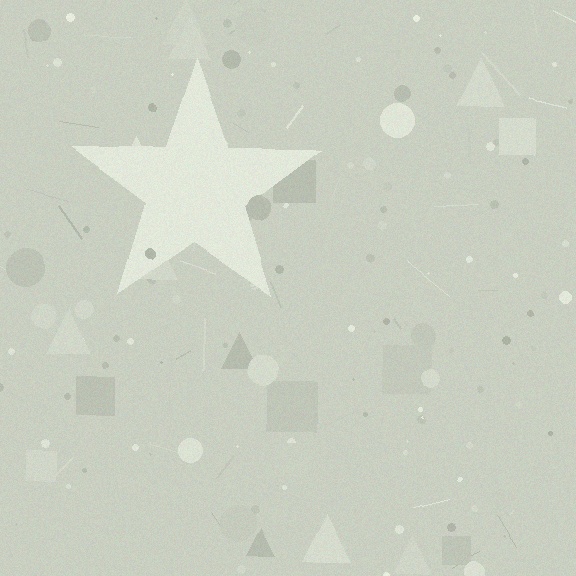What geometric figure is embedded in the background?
A star is embedded in the background.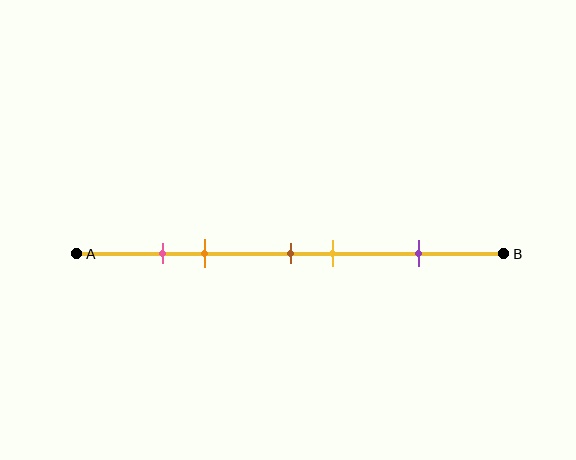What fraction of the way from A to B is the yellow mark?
The yellow mark is approximately 60% (0.6) of the way from A to B.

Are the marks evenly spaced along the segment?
No, the marks are not evenly spaced.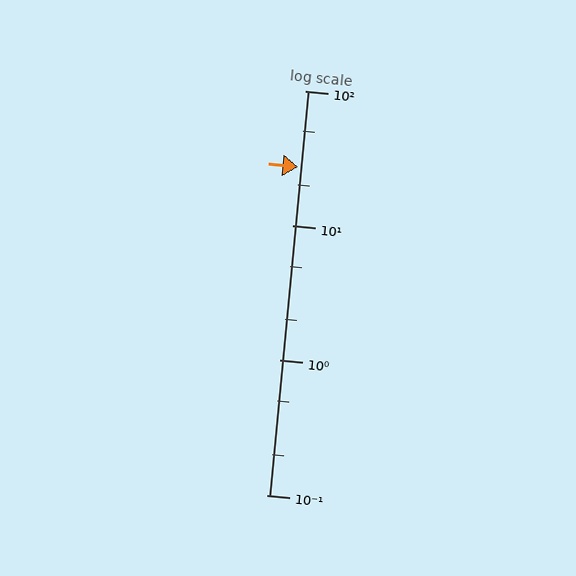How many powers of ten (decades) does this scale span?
The scale spans 3 decades, from 0.1 to 100.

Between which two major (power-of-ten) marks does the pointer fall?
The pointer is between 10 and 100.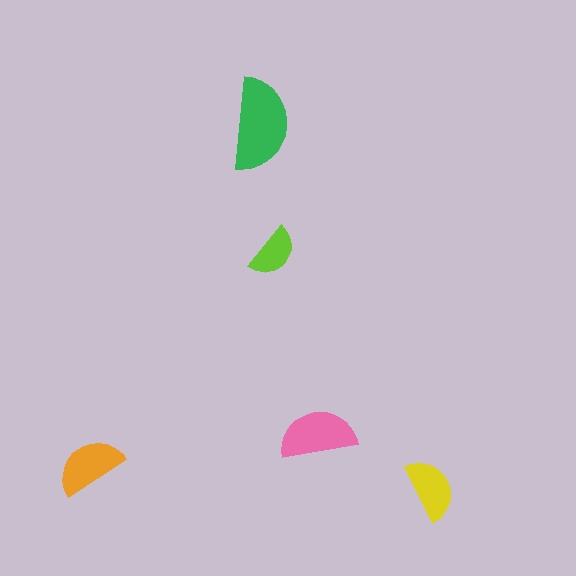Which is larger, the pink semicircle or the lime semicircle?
The pink one.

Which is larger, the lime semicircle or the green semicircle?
The green one.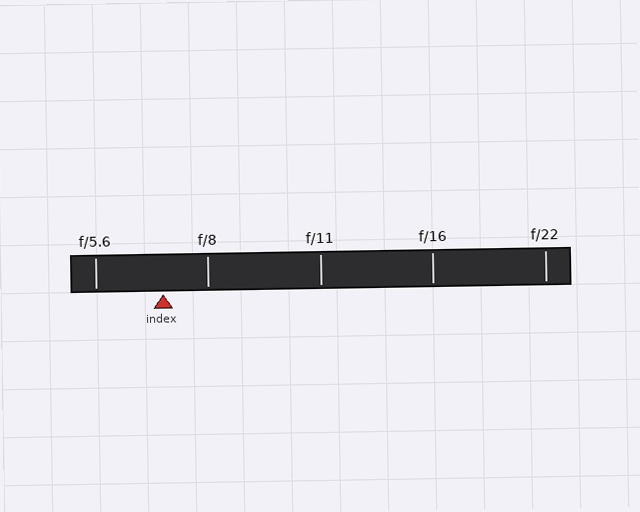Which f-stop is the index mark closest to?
The index mark is closest to f/8.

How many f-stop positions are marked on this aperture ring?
There are 5 f-stop positions marked.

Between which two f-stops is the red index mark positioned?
The index mark is between f/5.6 and f/8.